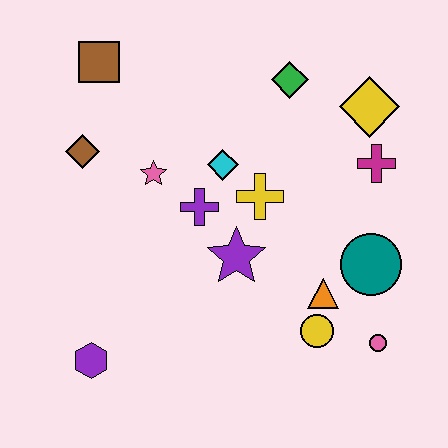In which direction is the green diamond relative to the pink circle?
The green diamond is above the pink circle.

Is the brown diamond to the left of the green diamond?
Yes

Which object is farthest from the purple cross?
The pink circle is farthest from the purple cross.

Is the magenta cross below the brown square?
Yes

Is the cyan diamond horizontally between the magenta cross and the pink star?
Yes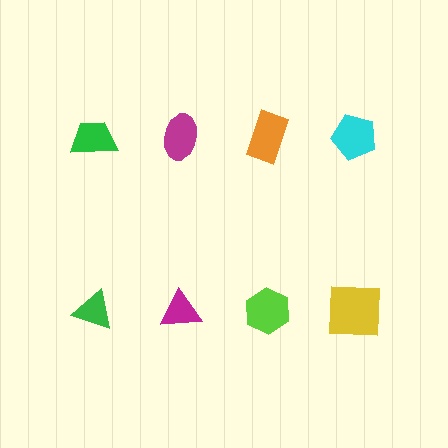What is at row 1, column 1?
A green trapezoid.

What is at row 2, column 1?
A green triangle.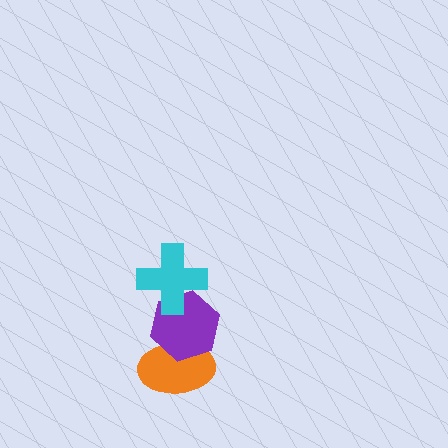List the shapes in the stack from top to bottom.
From top to bottom: the cyan cross, the purple hexagon, the orange ellipse.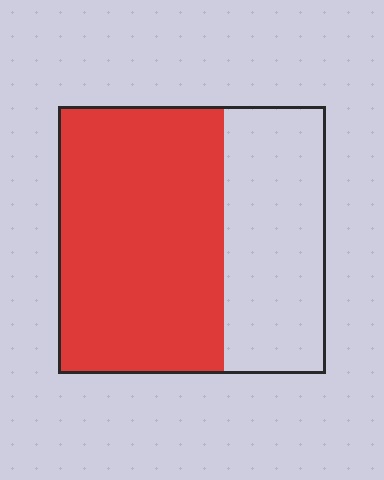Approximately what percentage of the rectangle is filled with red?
Approximately 60%.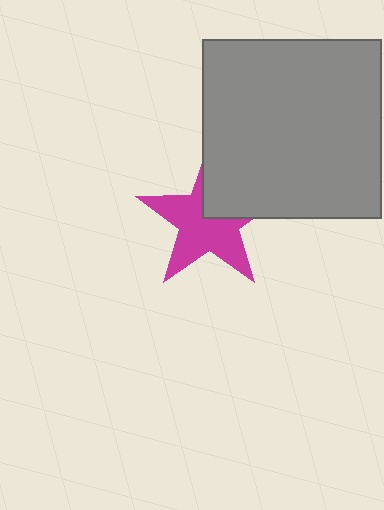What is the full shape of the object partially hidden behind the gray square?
The partially hidden object is a magenta star.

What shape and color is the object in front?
The object in front is a gray square.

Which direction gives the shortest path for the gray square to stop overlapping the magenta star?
Moving toward the upper-right gives the shortest separation.